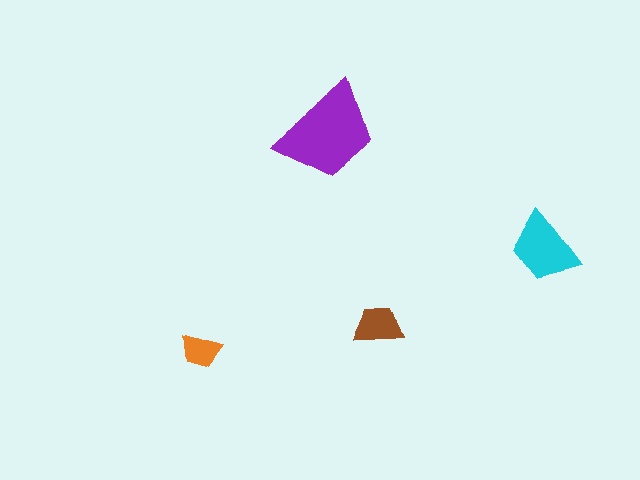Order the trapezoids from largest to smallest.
the purple one, the cyan one, the brown one, the orange one.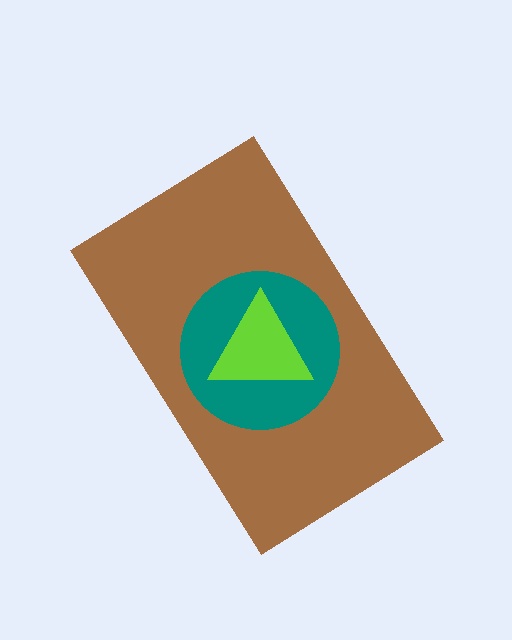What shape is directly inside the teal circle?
The lime triangle.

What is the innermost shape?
The lime triangle.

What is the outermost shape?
The brown rectangle.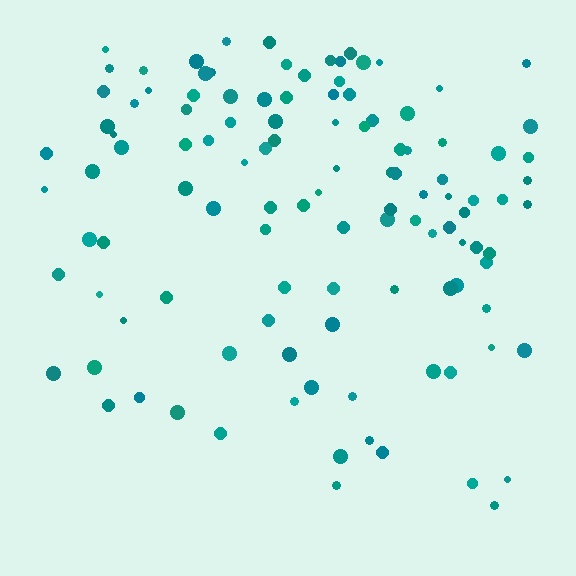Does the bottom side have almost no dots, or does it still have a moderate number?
Still a moderate number, just noticeably fewer than the top.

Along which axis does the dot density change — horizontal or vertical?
Vertical.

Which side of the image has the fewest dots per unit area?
The bottom.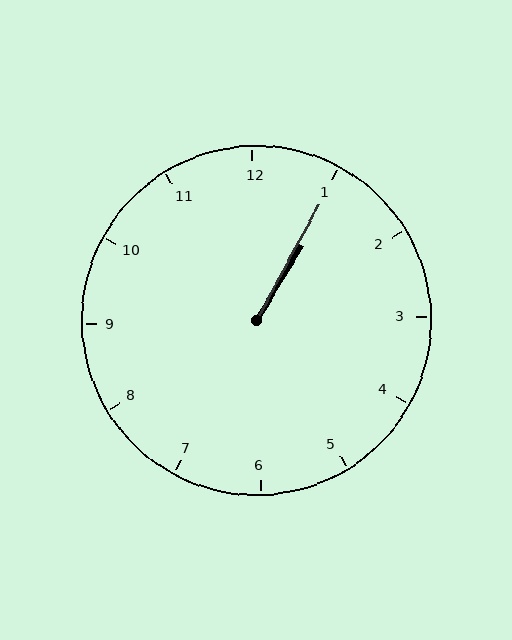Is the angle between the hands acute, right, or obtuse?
It is acute.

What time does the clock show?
1:05.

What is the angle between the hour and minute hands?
Approximately 2 degrees.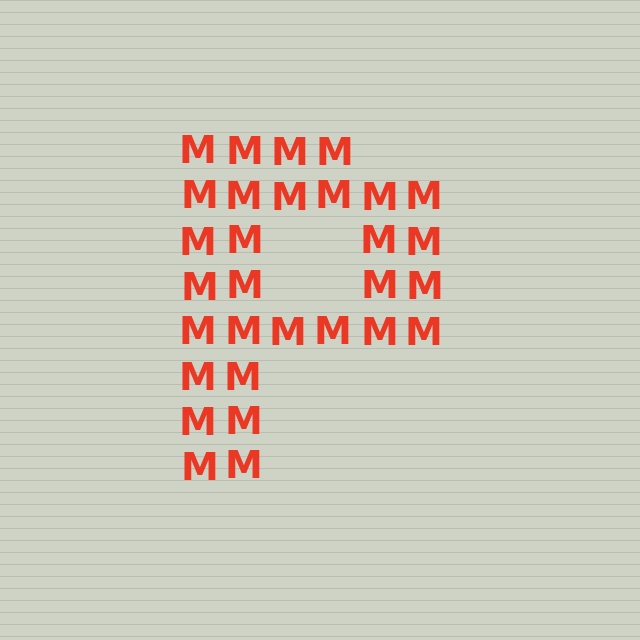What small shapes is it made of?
It is made of small letter M's.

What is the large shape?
The large shape is the letter P.